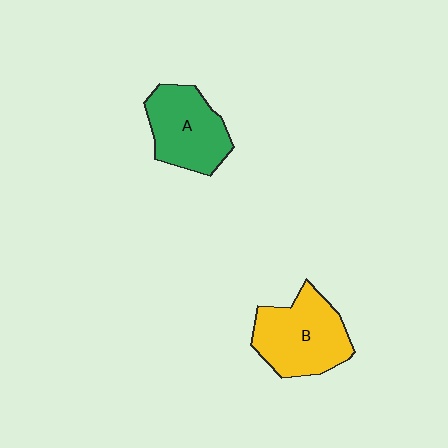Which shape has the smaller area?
Shape A (green).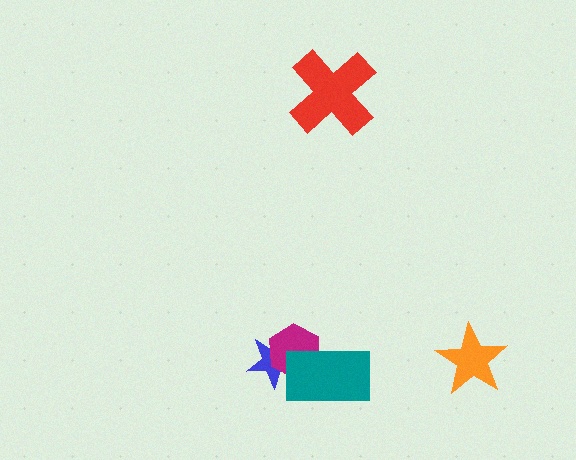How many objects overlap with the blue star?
2 objects overlap with the blue star.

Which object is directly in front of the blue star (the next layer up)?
The magenta hexagon is directly in front of the blue star.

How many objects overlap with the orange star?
0 objects overlap with the orange star.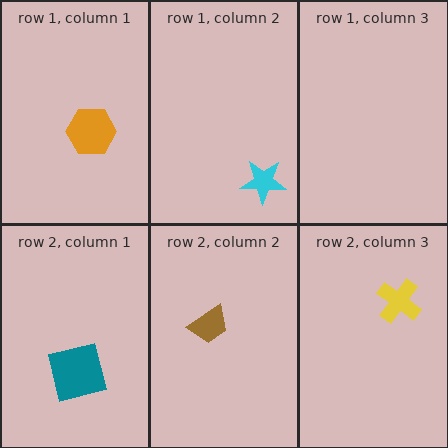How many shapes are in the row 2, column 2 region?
1.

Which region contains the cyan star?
The row 1, column 2 region.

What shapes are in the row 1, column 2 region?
The cyan star.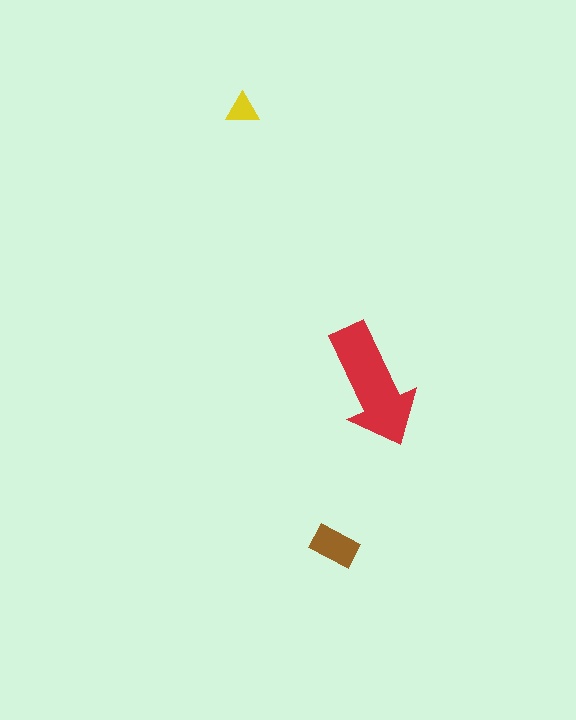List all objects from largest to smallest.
The red arrow, the brown rectangle, the yellow triangle.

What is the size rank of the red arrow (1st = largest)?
1st.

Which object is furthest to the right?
The red arrow is rightmost.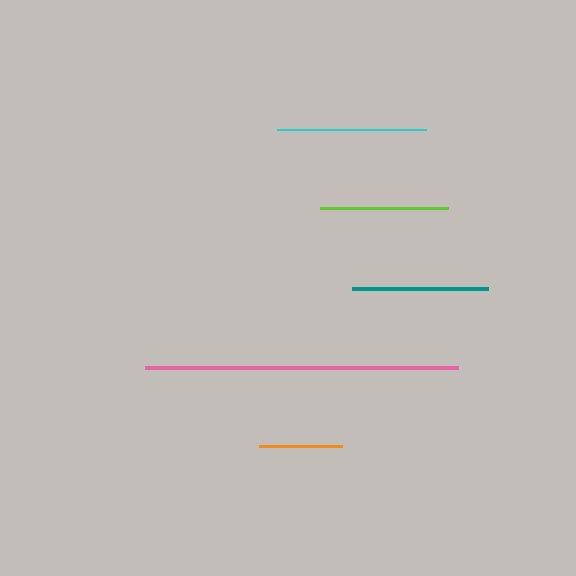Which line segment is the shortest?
The orange line is the shortest at approximately 83 pixels.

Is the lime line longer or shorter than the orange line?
The lime line is longer than the orange line.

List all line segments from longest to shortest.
From longest to shortest: pink, cyan, teal, lime, orange.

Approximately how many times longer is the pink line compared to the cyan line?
The pink line is approximately 2.1 times the length of the cyan line.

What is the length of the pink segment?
The pink segment is approximately 313 pixels long.